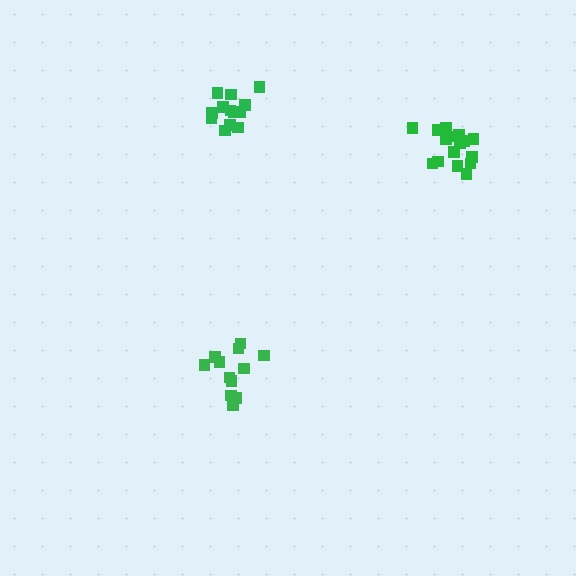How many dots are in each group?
Group 1: 13 dots, Group 2: 12 dots, Group 3: 16 dots (41 total).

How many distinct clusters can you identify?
There are 3 distinct clusters.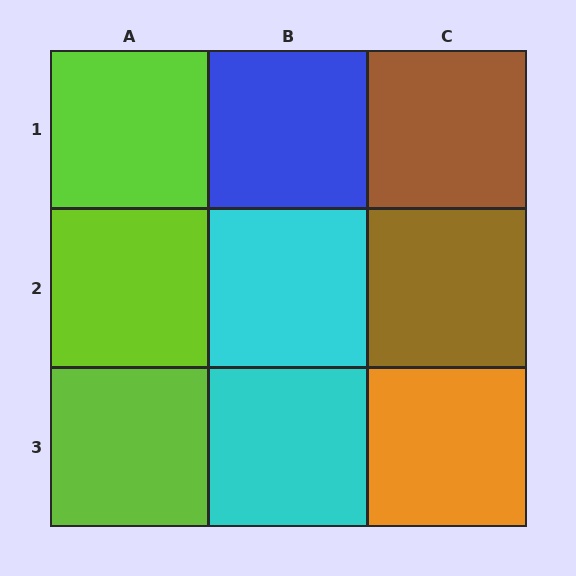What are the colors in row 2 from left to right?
Lime, cyan, brown.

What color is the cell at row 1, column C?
Brown.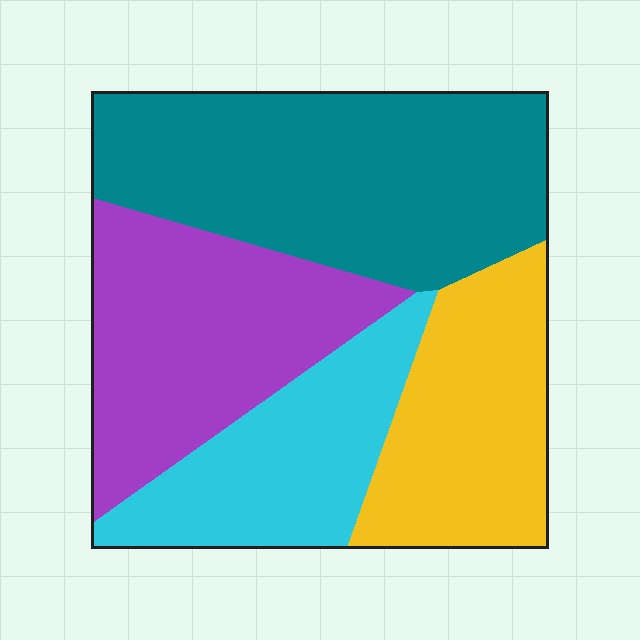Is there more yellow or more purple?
Purple.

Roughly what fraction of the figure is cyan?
Cyan takes up about one fifth (1/5) of the figure.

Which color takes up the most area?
Teal, at roughly 35%.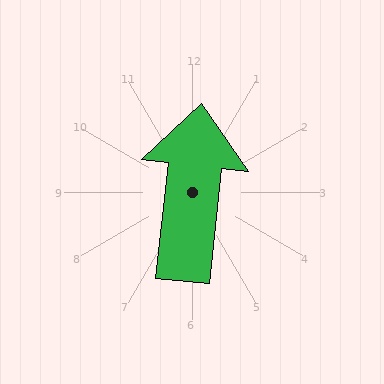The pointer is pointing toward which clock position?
Roughly 12 o'clock.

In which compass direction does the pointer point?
North.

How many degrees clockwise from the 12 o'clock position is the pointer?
Approximately 6 degrees.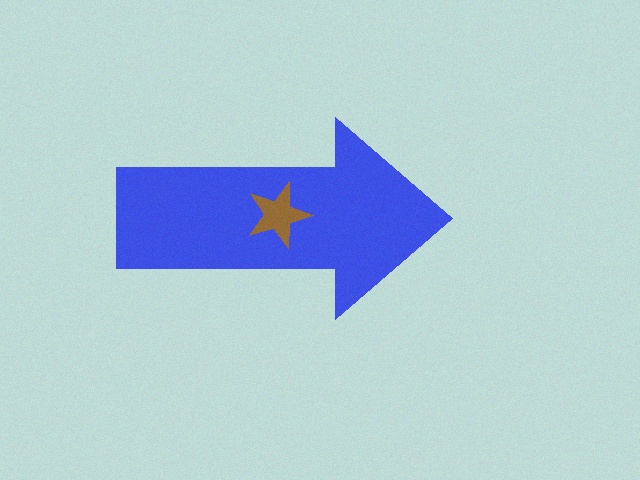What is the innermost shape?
The brown star.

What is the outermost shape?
The blue arrow.